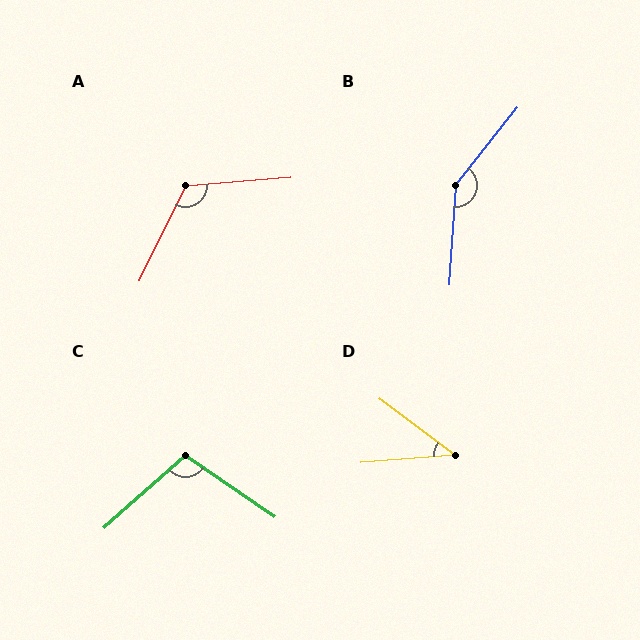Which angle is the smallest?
D, at approximately 42 degrees.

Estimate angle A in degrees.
Approximately 121 degrees.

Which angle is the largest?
B, at approximately 145 degrees.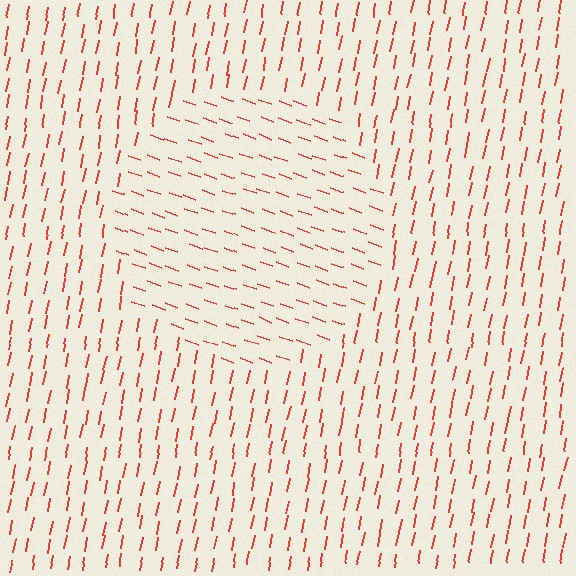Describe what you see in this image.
The image is filled with small red line segments. A circle region in the image has lines oriented differently from the surrounding lines, creating a visible texture boundary.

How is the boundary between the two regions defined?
The boundary is defined purely by a change in line orientation (approximately 81 degrees difference). All lines are the same color and thickness.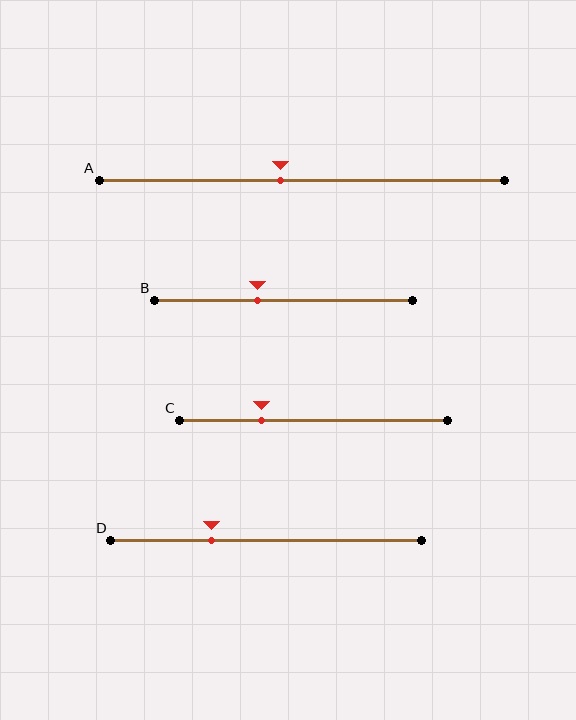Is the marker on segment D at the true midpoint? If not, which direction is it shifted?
No, the marker on segment D is shifted to the left by about 17% of the segment length.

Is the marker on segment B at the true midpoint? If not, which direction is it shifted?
No, the marker on segment B is shifted to the left by about 10% of the segment length.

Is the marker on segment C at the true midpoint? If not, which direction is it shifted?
No, the marker on segment C is shifted to the left by about 19% of the segment length.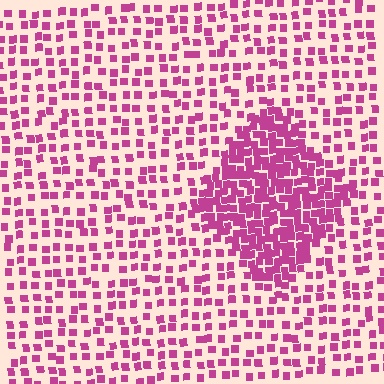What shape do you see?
I see a diamond.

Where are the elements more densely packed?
The elements are more densely packed inside the diamond boundary.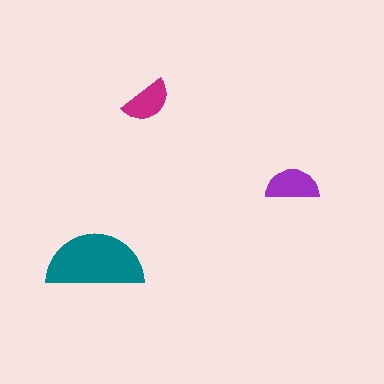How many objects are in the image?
There are 3 objects in the image.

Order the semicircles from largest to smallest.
the teal one, the purple one, the magenta one.